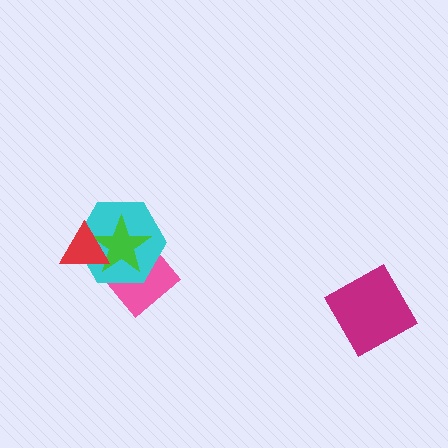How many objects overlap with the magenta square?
0 objects overlap with the magenta square.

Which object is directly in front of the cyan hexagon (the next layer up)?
The green star is directly in front of the cyan hexagon.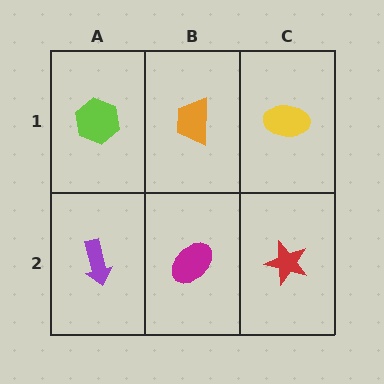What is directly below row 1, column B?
A magenta ellipse.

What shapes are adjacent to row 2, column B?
An orange trapezoid (row 1, column B), a purple arrow (row 2, column A), a red star (row 2, column C).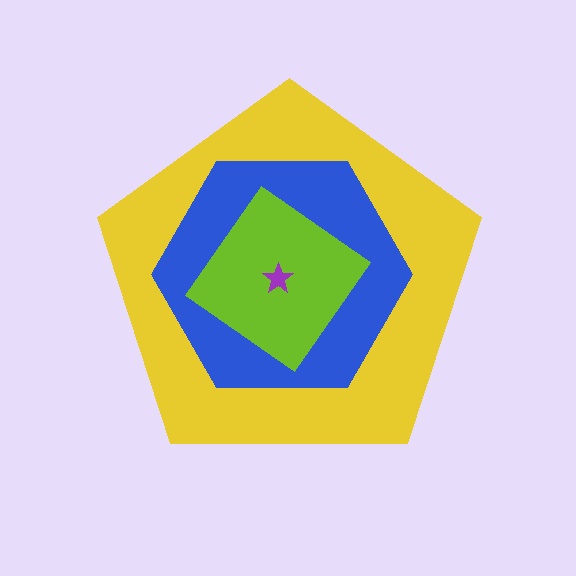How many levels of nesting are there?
4.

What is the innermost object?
The purple star.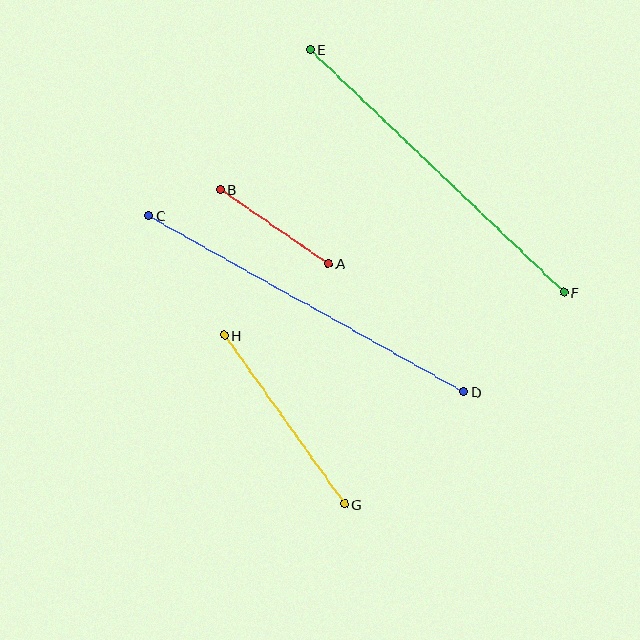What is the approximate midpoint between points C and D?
The midpoint is at approximately (306, 304) pixels.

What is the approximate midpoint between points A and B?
The midpoint is at approximately (274, 227) pixels.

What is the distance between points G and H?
The distance is approximately 207 pixels.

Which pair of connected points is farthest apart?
Points C and D are farthest apart.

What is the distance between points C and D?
The distance is approximately 361 pixels.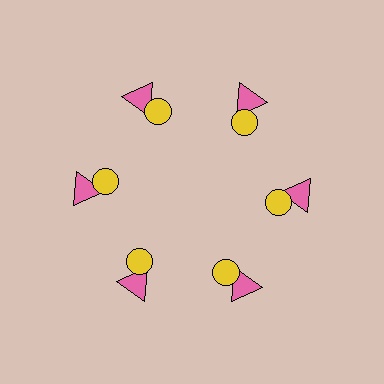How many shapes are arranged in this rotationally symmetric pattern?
There are 12 shapes, arranged in 6 groups of 2.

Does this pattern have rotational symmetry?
Yes, this pattern has 6-fold rotational symmetry. It looks the same after rotating 60 degrees around the center.